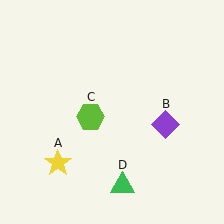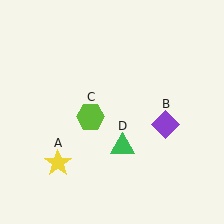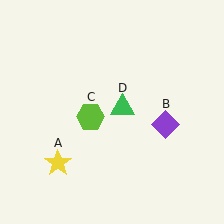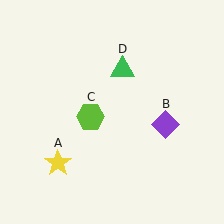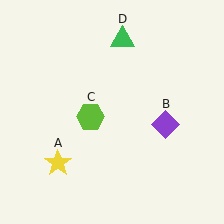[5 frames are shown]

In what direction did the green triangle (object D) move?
The green triangle (object D) moved up.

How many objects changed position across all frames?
1 object changed position: green triangle (object D).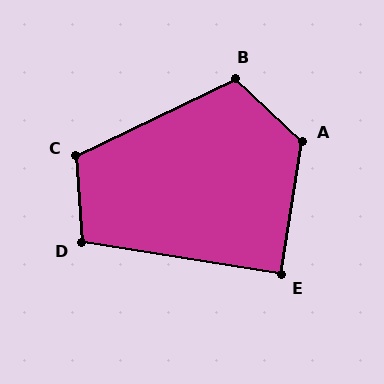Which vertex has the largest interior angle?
A, at approximately 124 degrees.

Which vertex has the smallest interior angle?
E, at approximately 90 degrees.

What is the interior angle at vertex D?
Approximately 103 degrees (obtuse).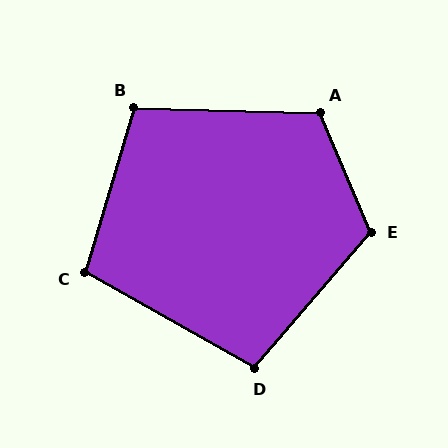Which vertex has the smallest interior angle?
D, at approximately 101 degrees.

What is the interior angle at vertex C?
Approximately 103 degrees (obtuse).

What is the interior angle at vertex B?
Approximately 105 degrees (obtuse).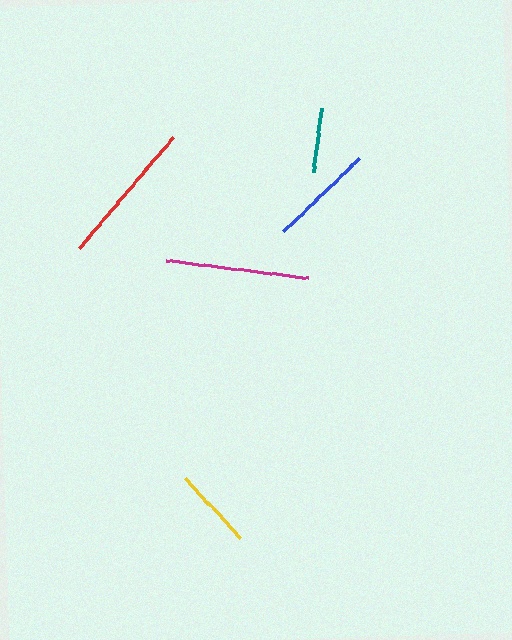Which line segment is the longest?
The red line is the longest at approximately 144 pixels.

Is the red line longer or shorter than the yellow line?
The red line is longer than the yellow line.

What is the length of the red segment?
The red segment is approximately 144 pixels long.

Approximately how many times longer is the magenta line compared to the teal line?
The magenta line is approximately 2.2 times the length of the teal line.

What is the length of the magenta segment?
The magenta segment is approximately 143 pixels long.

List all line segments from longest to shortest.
From longest to shortest: red, magenta, blue, yellow, teal.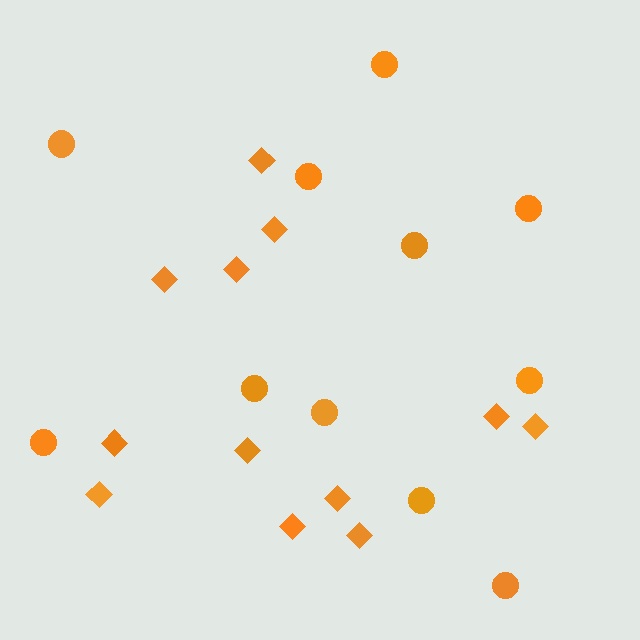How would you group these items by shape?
There are 2 groups: one group of circles (11) and one group of diamonds (12).